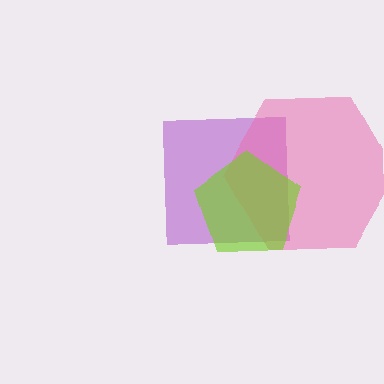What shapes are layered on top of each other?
The layered shapes are: a purple square, a pink hexagon, a lime pentagon.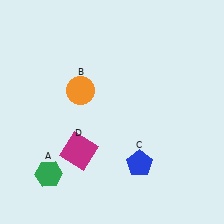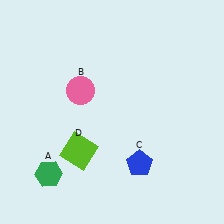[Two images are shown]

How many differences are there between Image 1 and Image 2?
There are 2 differences between the two images.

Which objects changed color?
B changed from orange to pink. D changed from magenta to lime.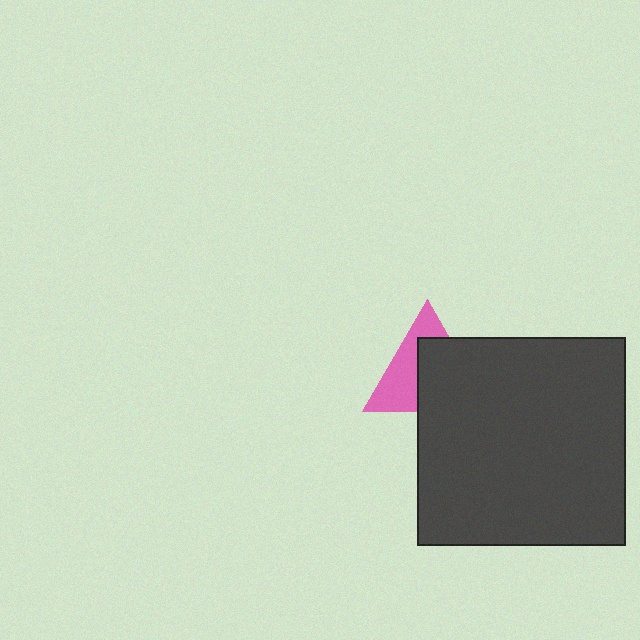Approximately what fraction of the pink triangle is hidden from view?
Roughly 54% of the pink triangle is hidden behind the dark gray square.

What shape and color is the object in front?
The object in front is a dark gray square.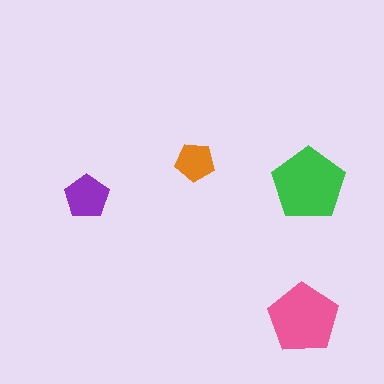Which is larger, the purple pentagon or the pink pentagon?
The pink one.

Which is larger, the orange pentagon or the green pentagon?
The green one.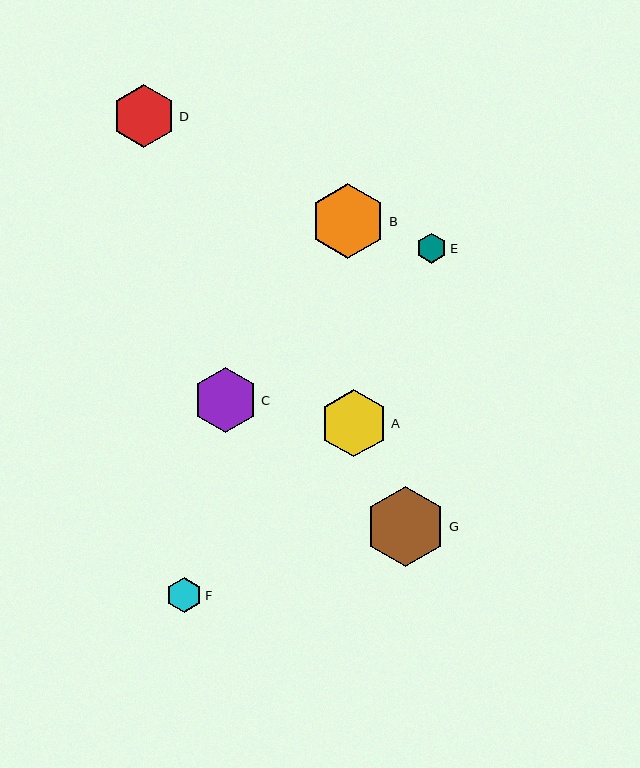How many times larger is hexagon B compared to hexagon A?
Hexagon B is approximately 1.1 times the size of hexagon A.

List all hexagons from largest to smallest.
From largest to smallest: G, B, A, C, D, F, E.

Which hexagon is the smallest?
Hexagon E is the smallest with a size of approximately 30 pixels.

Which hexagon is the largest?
Hexagon G is the largest with a size of approximately 80 pixels.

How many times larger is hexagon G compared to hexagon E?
Hexagon G is approximately 2.7 times the size of hexagon E.